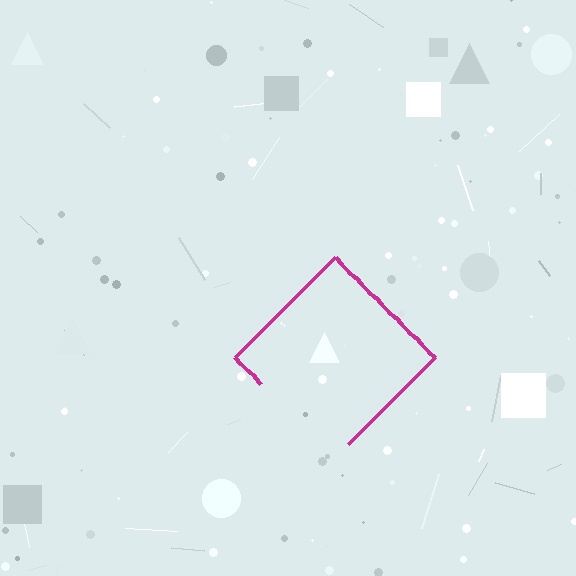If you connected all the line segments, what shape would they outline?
They would outline a diamond.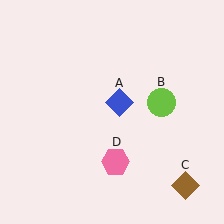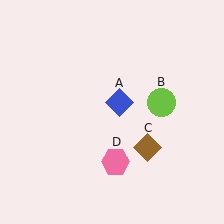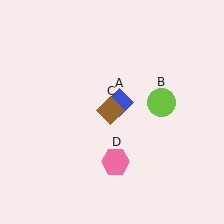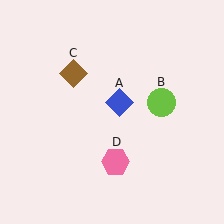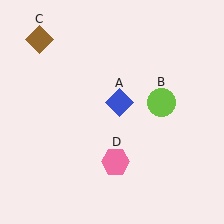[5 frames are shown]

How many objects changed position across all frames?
1 object changed position: brown diamond (object C).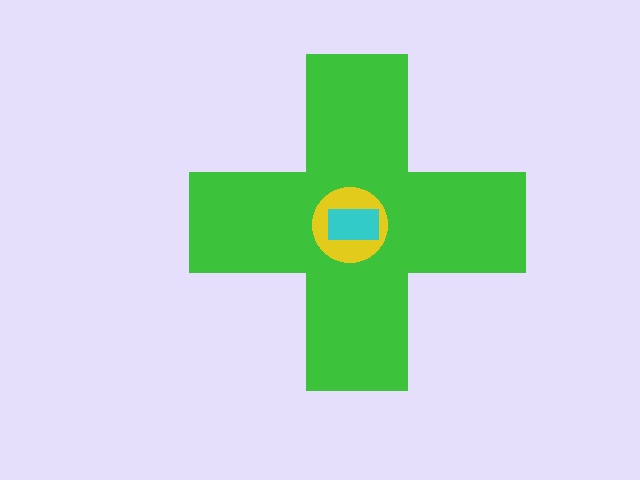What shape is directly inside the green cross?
The yellow circle.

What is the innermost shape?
The cyan rectangle.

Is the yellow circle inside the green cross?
Yes.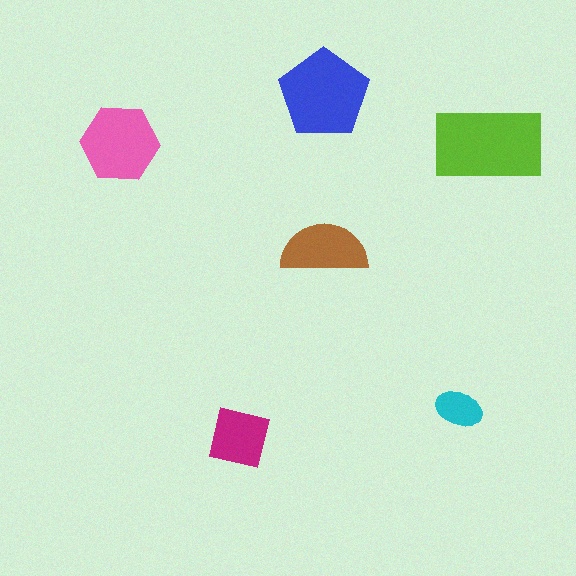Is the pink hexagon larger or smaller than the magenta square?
Larger.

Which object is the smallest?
The cyan ellipse.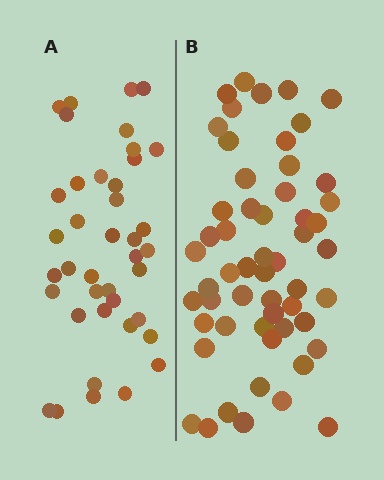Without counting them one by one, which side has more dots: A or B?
Region B (the right region) has more dots.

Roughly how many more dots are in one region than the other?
Region B has approximately 15 more dots than region A.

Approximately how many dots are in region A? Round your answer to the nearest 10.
About 40 dots.